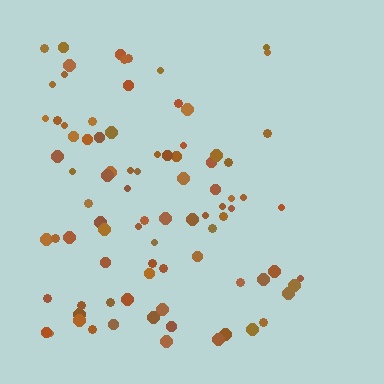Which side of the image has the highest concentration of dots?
The left.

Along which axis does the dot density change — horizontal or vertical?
Horizontal.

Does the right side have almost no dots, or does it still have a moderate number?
Still a moderate number, just noticeably fewer than the left.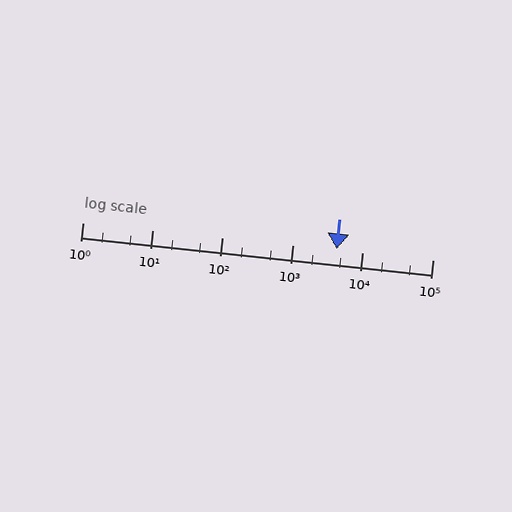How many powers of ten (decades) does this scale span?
The scale spans 5 decades, from 1 to 100000.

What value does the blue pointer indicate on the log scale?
The pointer indicates approximately 4300.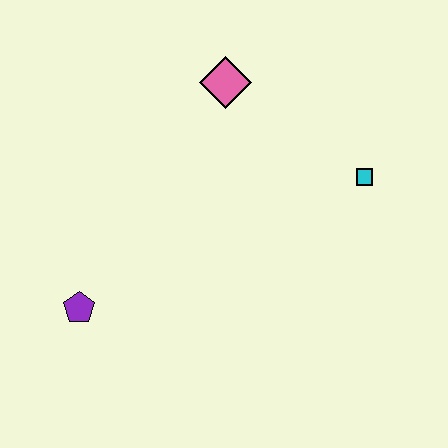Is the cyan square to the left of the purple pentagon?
No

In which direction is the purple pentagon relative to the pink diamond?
The purple pentagon is below the pink diamond.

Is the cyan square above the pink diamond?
No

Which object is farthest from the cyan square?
The purple pentagon is farthest from the cyan square.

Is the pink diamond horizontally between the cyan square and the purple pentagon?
Yes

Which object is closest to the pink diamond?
The cyan square is closest to the pink diamond.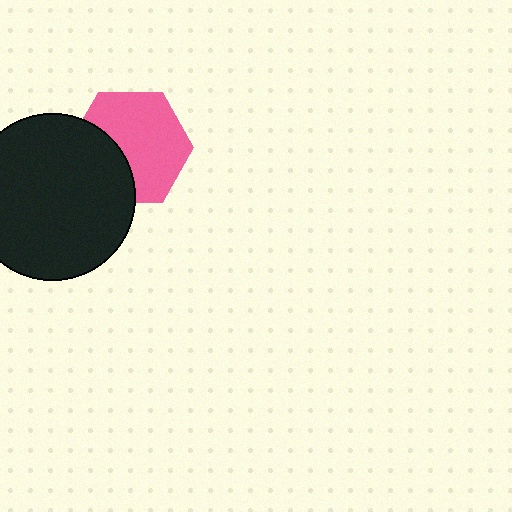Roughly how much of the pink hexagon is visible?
Most of it is visible (roughly 66%).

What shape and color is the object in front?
The object in front is a black circle.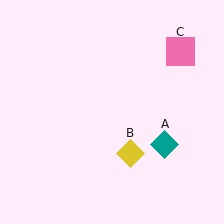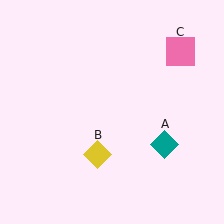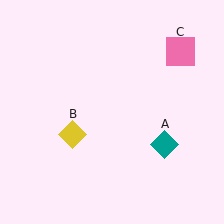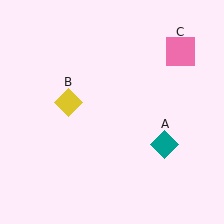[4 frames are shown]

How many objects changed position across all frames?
1 object changed position: yellow diamond (object B).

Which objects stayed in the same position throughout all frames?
Teal diamond (object A) and pink square (object C) remained stationary.